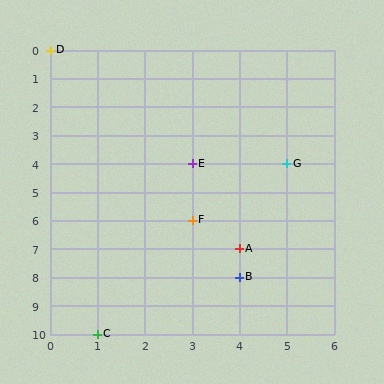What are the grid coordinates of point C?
Point C is at grid coordinates (1, 10).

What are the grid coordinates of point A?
Point A is at grid coordinates (4, 7).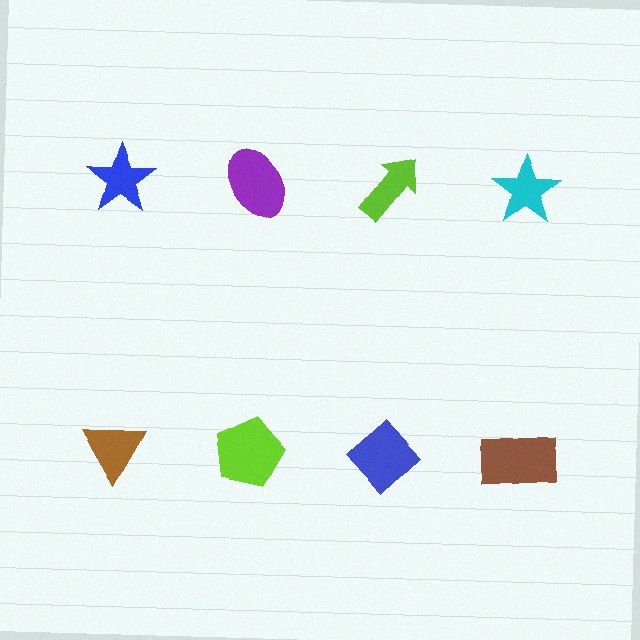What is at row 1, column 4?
A cyan star.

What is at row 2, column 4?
A brown rectangle.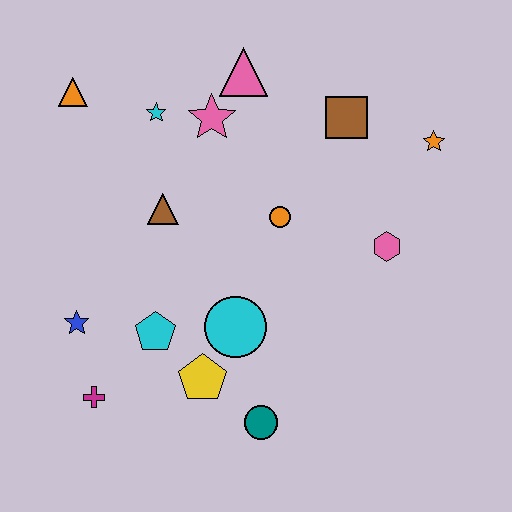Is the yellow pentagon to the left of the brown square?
Yes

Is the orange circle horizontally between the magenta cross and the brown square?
Yes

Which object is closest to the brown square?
The orange star is closest to the brown square.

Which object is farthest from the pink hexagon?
The orange triangle is farthest from the pink hexagon.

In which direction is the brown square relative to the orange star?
The brown square is to the left of the orange star.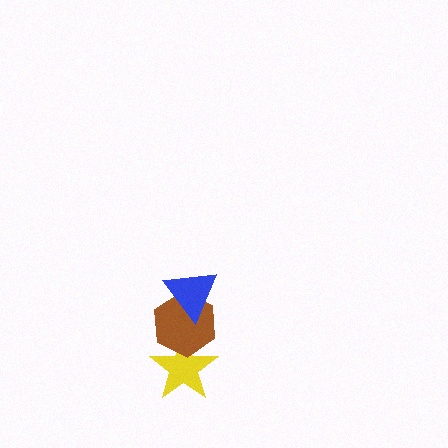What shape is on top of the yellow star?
The brown hexagon is on top of the yellow star.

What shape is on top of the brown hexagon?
The blue triangle is on top of the brown hexagon.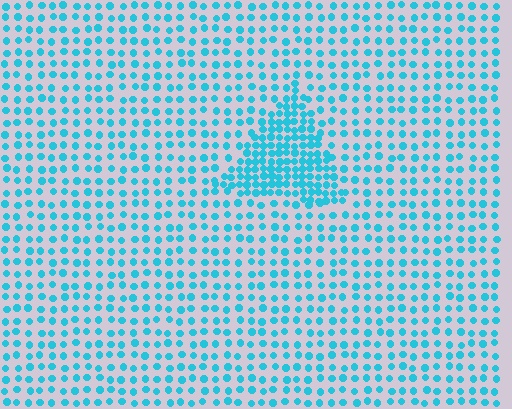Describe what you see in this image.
The image contains small cyan elements arranged at two different densities. A triangle-shaped region is visible where the elements are more densely packed than the surrounding area.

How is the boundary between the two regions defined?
The boundary is defined by a change in element density (approximately 2.2x ratio). All elements are the same color, size, and shape.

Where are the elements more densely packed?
The elements are more densely packed inside the triangle boundary.